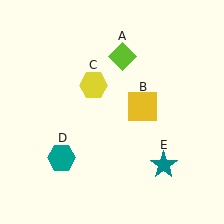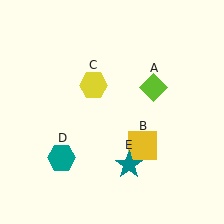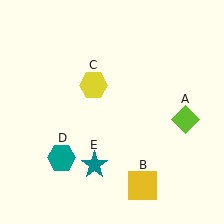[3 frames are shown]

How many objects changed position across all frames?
3 objects changed position: lime diamond (object A), yellow square (object B), teal star (object E).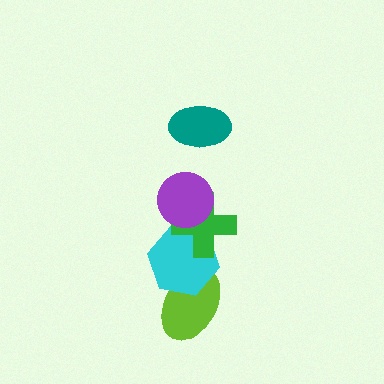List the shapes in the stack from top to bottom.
From top to bottom: the teal ellipse, the purple circle, the green cross, the cyan hexagon, the lime ellipse.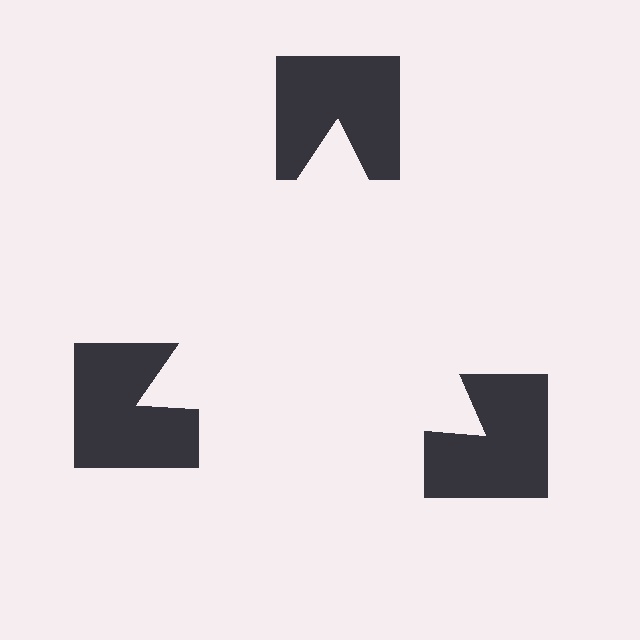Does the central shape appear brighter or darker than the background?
It typically appears slightly brighter than the background, even though no actual brightness change is drawn.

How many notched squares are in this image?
There are 3 — one at each vertex of the illusory triangle.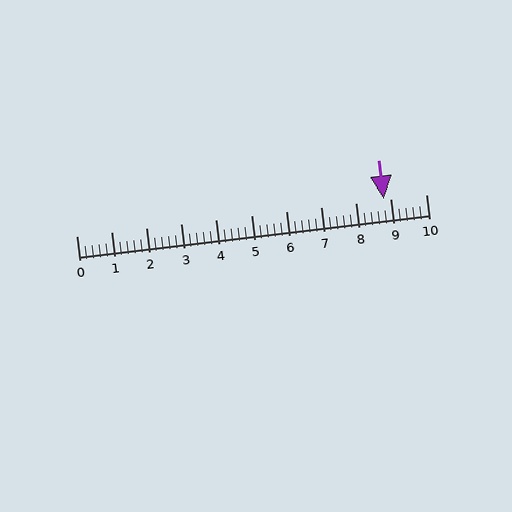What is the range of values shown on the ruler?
The ruler shows values from 0 to 10.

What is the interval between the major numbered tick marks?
The major tick marks are spaced 1 units apart.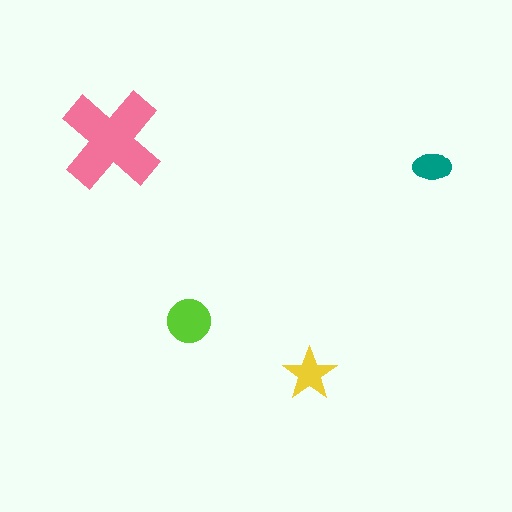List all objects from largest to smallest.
The pink cross, the lime circle, the yellow star, the teal ellipse.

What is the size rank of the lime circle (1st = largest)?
2nd.